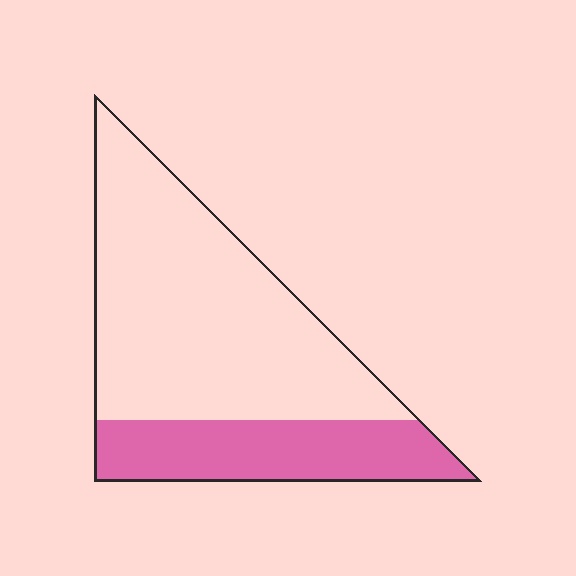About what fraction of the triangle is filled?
About one third (1/3).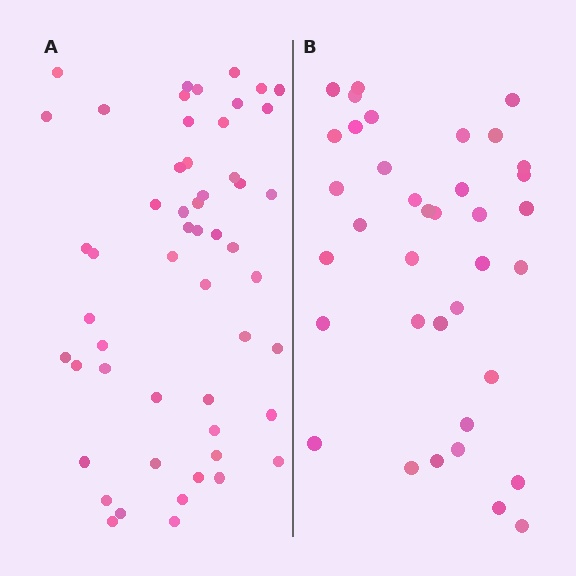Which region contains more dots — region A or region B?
Region A (the left region) has more dots.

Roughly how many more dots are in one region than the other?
Region A has approximately 15 more dots than region B.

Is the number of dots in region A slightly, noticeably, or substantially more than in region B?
Region A has noticeably more, but not dramatically so. The ratio is roughly 1.4 to 1.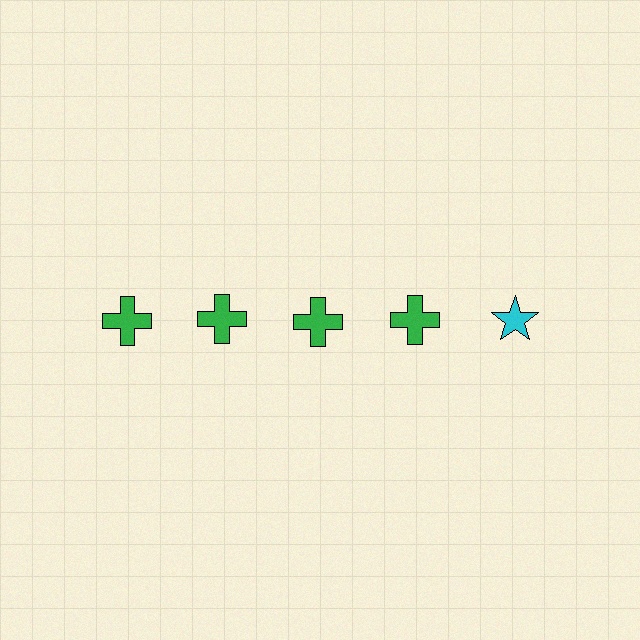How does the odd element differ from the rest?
It differs in both color (cyan instead of green) and shape (star instead of cross).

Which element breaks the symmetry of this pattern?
The cyan star in the top row, rightmost column breaks the symmetry. All other shapes are green crosses.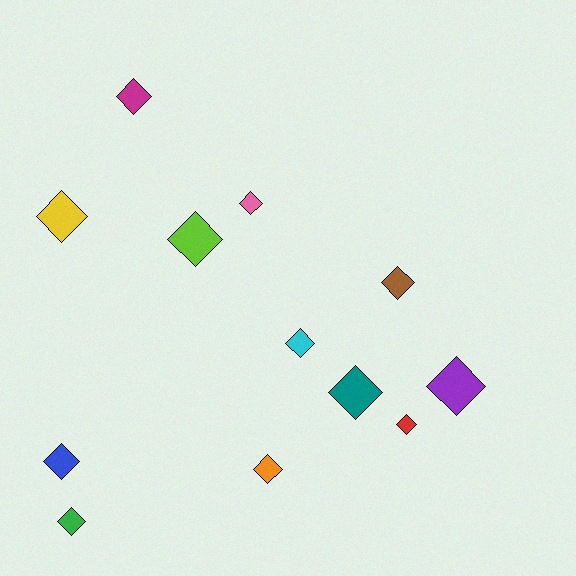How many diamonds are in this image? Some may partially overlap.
There are 12 diamonds.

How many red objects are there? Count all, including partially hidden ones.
There is 1 red object.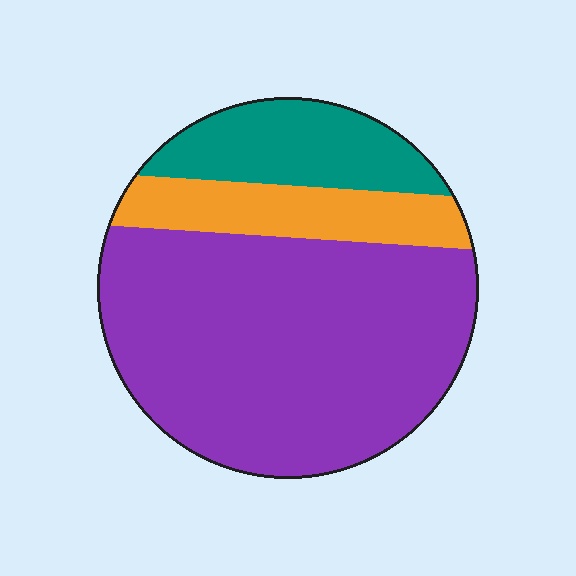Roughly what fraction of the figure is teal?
Teal takes up about one sixth (1/6) of the figure.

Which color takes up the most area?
Purple, at roughly 65%.